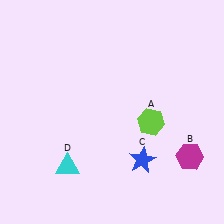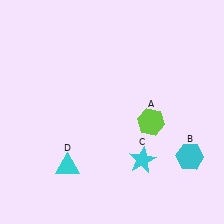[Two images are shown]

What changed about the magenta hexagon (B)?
In Image 1, B is magenta. In Image 2, it changed to cyan.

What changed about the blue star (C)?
In Image 1, C is blue. In Image 2, it changed to cyan.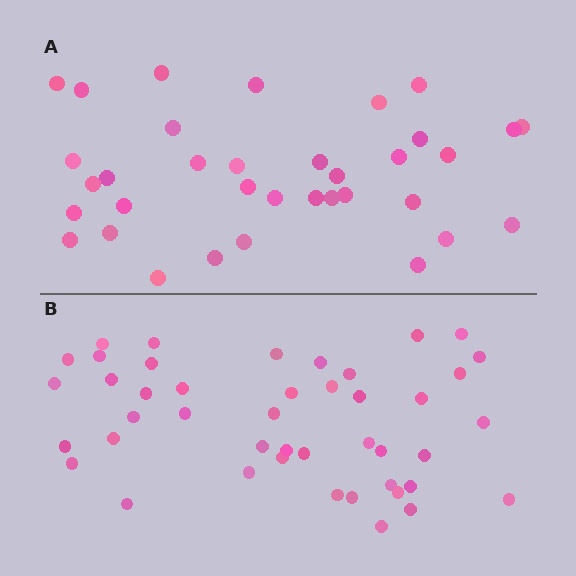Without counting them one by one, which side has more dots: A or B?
Region B (the bottom region) has more dots.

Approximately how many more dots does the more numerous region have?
Region B has roughly 8 or so more dots than region A.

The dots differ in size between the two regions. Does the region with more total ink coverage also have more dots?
No. Region A has more total ink coverage because its dots are larger, but region B actually contains more individual dots. Total area can be misleading — the number of items is what matters here.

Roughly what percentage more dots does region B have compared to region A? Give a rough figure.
About 25% more.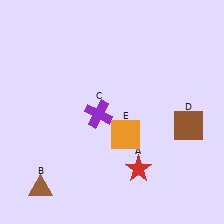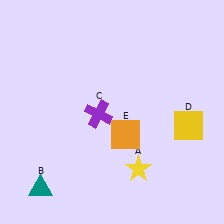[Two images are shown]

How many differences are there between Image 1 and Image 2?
There are 3 differences between the two images.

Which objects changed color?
A changed from red to yellow. B changed from brown to teal. D changed from brown to yellow.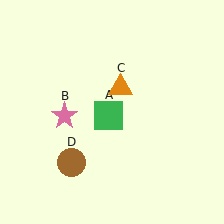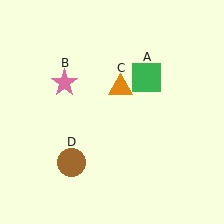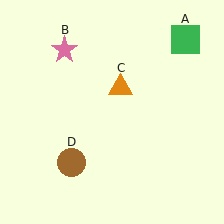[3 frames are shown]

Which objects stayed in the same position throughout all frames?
Orange triangle (object C) and brown circle (object D) remained stationary.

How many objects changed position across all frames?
2 objects changed position: green square (object A), pink star (object B).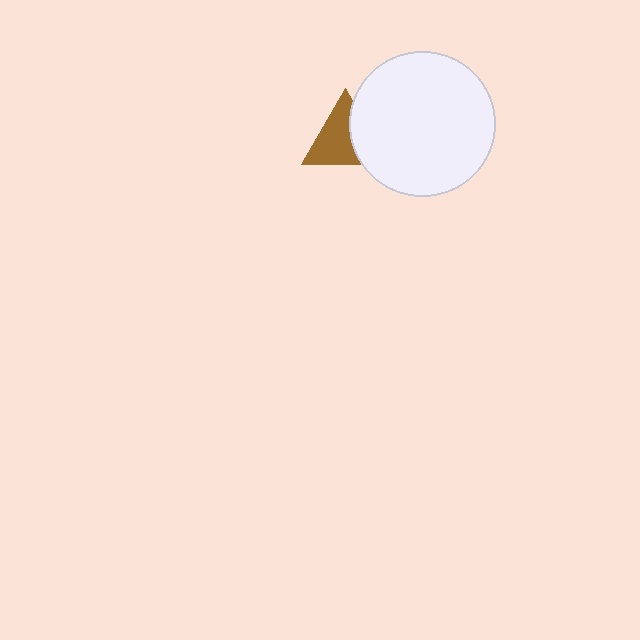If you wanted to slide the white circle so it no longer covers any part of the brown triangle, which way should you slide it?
Slide it right — that is the most direct way to separate the two shapes.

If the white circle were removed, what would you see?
You would see the complete brown triangle.